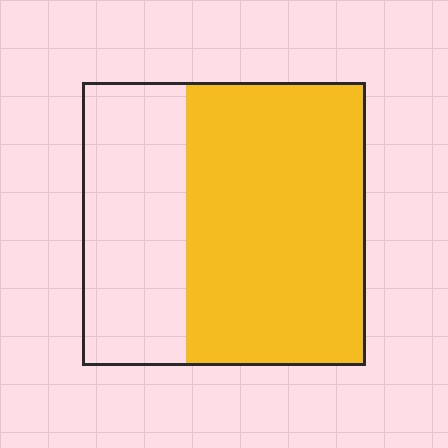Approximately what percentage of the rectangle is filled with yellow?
Approximately 65%.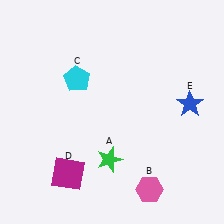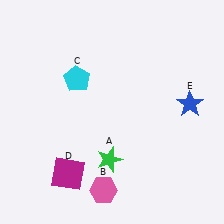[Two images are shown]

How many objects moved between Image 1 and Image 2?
1 object moved between the two images.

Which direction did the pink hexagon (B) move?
The pink hexagon (B) moved left.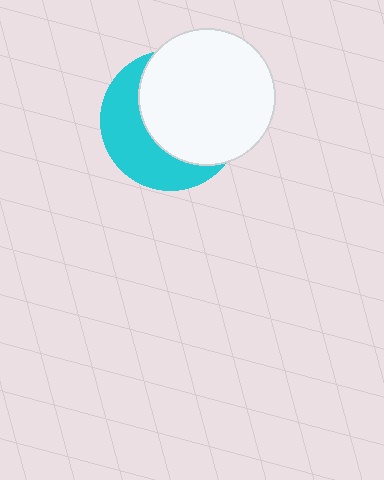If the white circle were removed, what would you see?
You would see the complete cyan circle.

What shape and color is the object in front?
The object in front is a white circle.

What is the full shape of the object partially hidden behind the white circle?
The partially hidden object is a cyan circle.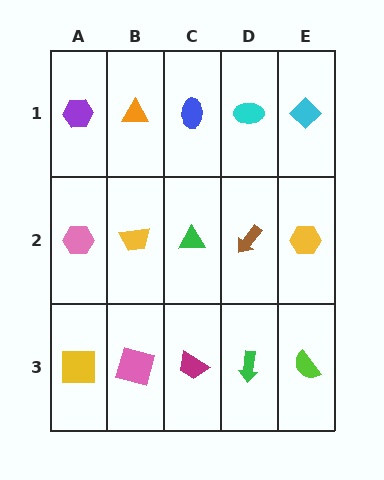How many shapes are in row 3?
5 shapes.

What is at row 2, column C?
A green triangle.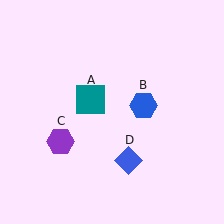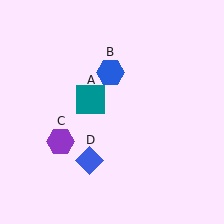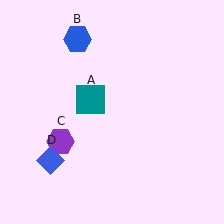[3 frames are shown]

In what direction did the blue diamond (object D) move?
The blue diamond (object D) moved left.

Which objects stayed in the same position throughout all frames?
Teal square (object A) and purple hexagon (object C) remained stationary.